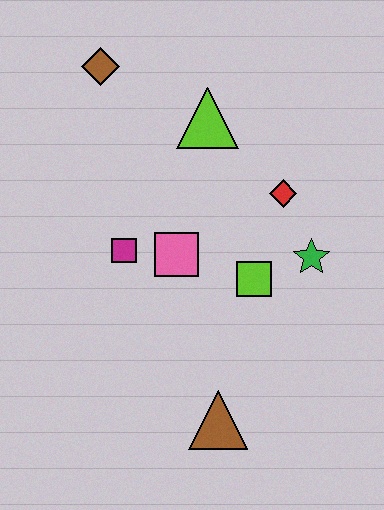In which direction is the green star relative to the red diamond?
The green star is below the red diamond.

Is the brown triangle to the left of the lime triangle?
No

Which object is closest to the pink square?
The magenta square is closest to the pink square.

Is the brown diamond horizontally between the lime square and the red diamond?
No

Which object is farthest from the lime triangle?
The brown triangle is farthest from the lime triangle.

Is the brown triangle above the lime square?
No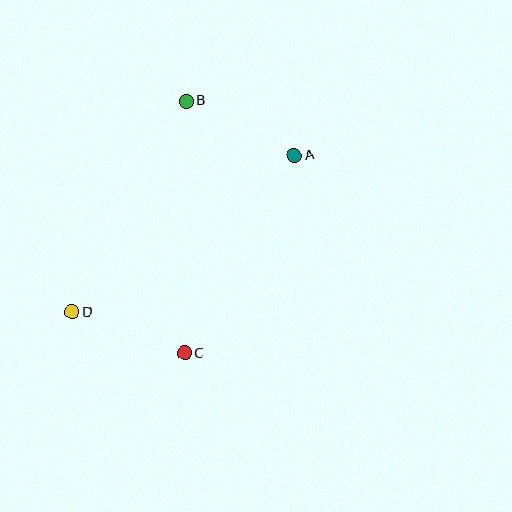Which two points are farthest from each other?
Points A and D are farthest from each other.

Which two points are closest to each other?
Points C and D are closest to each other.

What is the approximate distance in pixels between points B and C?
The distance between B and C is approximately 252 pixels.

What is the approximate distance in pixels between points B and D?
The distance between B and D is approximately 240 pixels.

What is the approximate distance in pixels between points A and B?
The distance between A and B is approximately 121 pixels.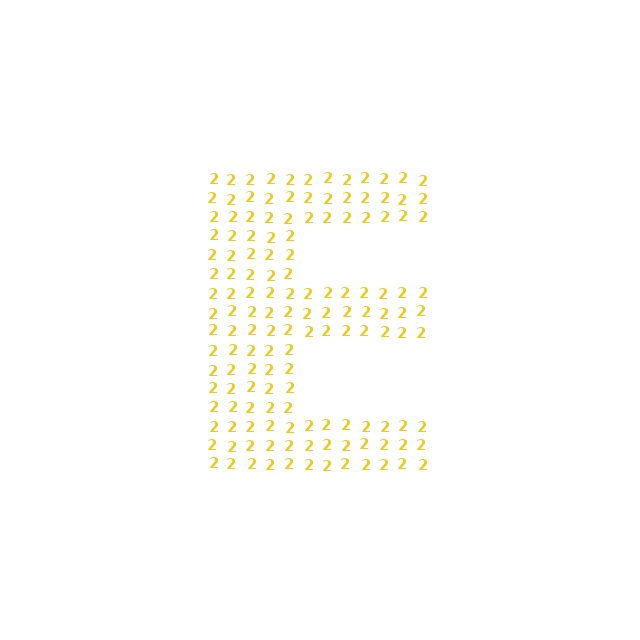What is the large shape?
The large shape is the letter E.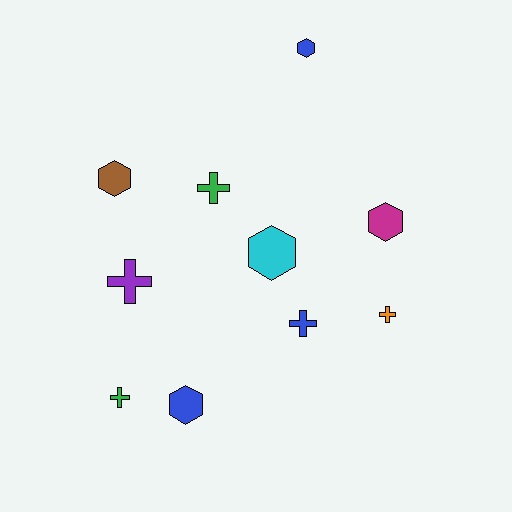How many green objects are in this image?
There are 2 green objects.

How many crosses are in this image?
There are 5 crosses.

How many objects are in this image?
There are 10 objects.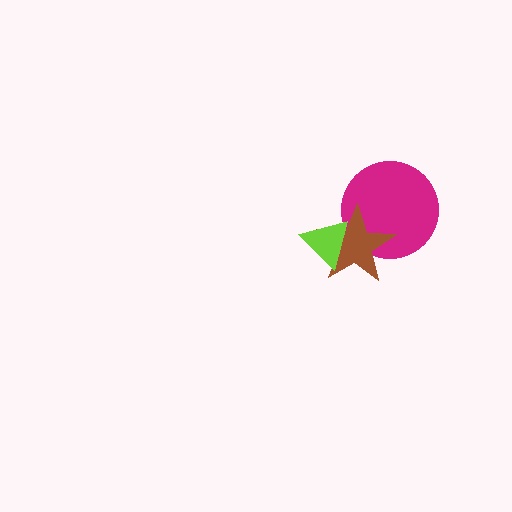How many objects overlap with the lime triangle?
1 object overlaps with the lime triangle.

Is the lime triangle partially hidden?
No, no other shape covers it.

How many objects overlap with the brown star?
2 objects overlap with the brown star.